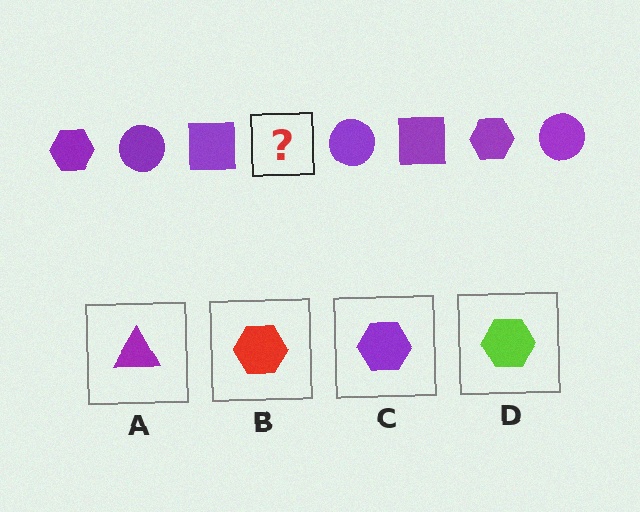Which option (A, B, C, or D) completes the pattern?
C.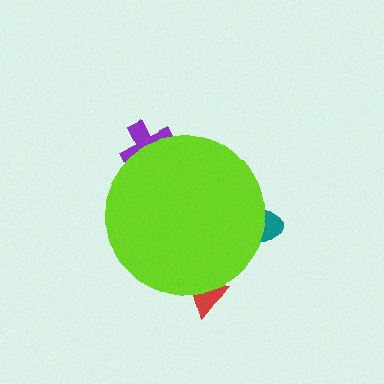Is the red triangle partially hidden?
Yes, the red triangle is partially hidden behind the lime circle.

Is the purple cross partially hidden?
Yes, the purple cross is partially hidden behind the lime circle.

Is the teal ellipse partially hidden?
Yes, the teal ellipse is partially hidden behind the lime circle.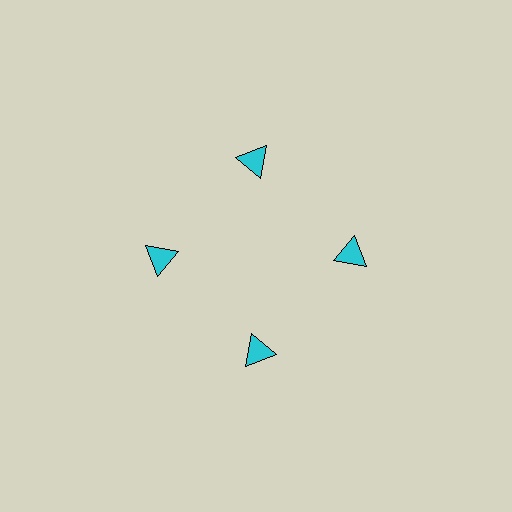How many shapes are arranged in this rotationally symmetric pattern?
There are 4 shapes, arranged in 4 groups of 1.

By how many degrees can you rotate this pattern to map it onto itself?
The pattern maps onto itself every 90 degrees of rotation.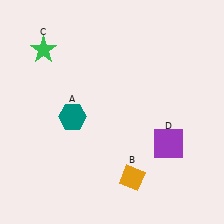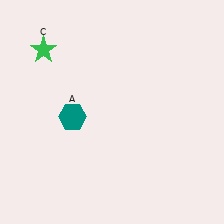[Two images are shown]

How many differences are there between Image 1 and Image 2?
There are 2 differences between the two images.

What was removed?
The orange diamond (B), the purple square (D) were removed in Image 2.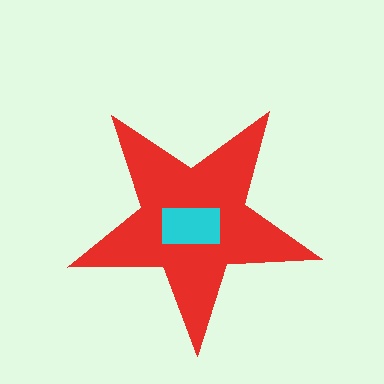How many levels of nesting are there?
2.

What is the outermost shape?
The red star.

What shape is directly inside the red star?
The cyan rectangle.